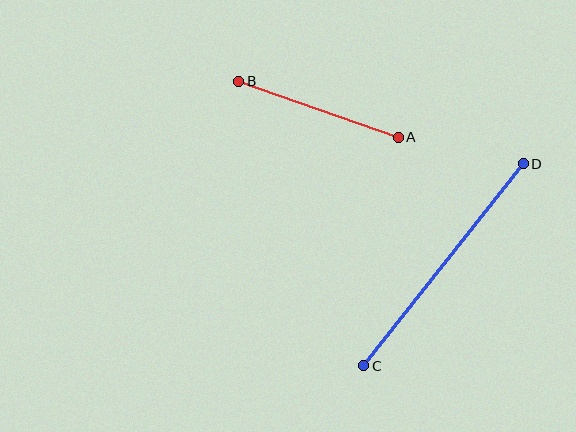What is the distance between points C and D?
The distance is approximately 257 pixels.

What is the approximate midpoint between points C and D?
The midpoint is at approximately (443, 265) pixels.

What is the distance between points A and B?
The distance is approximately 169 pixels.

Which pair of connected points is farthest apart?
Points C and D are farthest apart.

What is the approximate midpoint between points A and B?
The midpoint is at approximately (318, 109) pixels.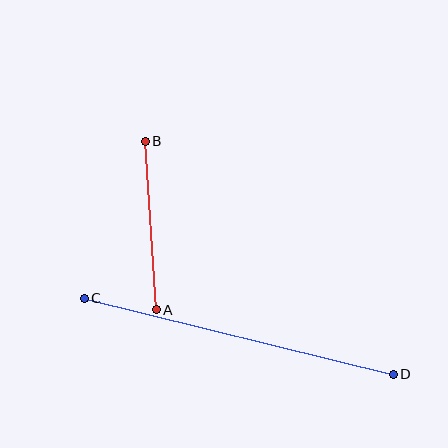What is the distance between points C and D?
The distance is approximately 318 pixels.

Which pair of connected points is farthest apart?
Points C and D are farthest apart.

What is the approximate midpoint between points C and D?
The midpoint is at approximately (239, 336) pixels.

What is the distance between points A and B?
The distance is approximately 169 pixels.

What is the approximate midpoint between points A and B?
The midpoint is at approximately (151, 226) pixels.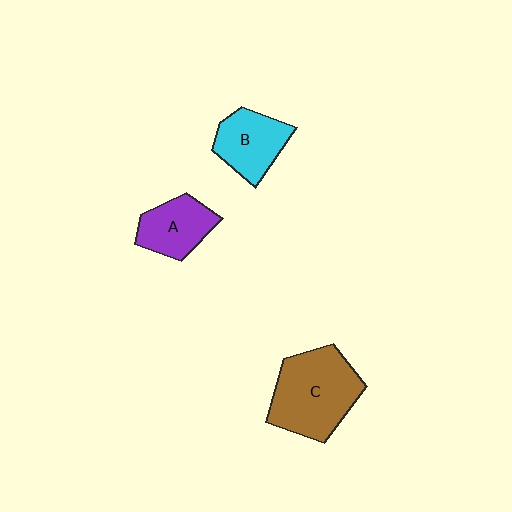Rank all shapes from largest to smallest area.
From largest to smallest: C (brown), B (cyan), A (purple).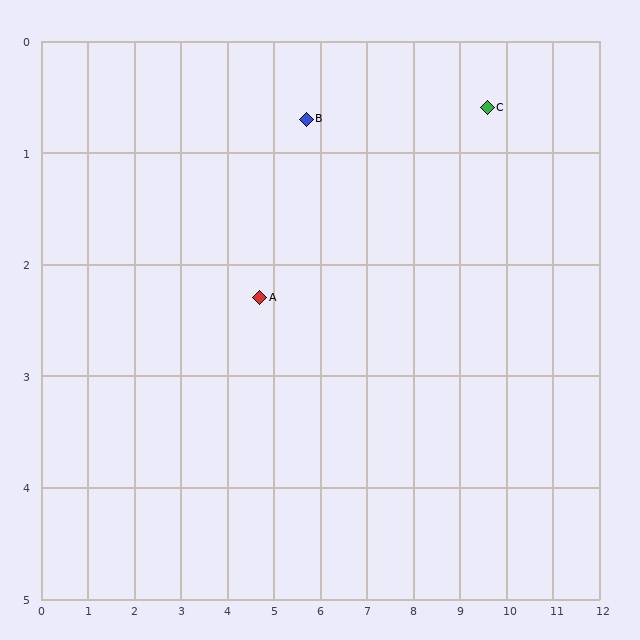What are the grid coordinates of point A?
Point A is at approximately (4.7, 2.3).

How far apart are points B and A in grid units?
Points B and A are about 1.9 grid units apart.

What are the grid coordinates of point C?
Point C is at approximately (9.6, 0.6).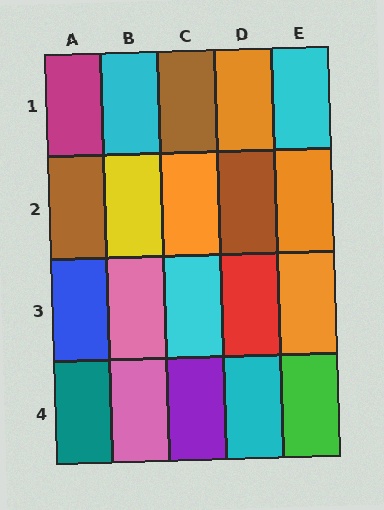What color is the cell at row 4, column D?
Cyan.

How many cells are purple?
1 cell is purple.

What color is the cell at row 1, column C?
Brown.